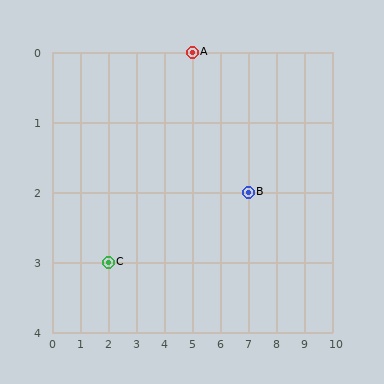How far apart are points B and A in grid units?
Points B and A are 2 columns and 2 rows apart (about 2.8 grid units diagonally).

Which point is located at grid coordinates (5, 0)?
Point A is at (5, 0).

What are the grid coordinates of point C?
Point C is at grid coordinates (2, 3).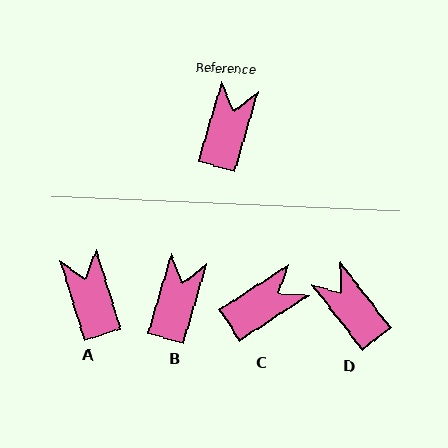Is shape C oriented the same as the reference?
No, it is off by about 41 degrees.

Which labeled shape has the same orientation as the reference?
B.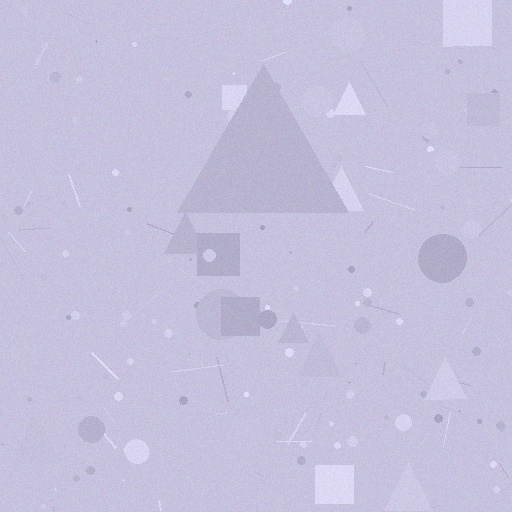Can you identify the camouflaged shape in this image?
The camouflaged shape is a triangle.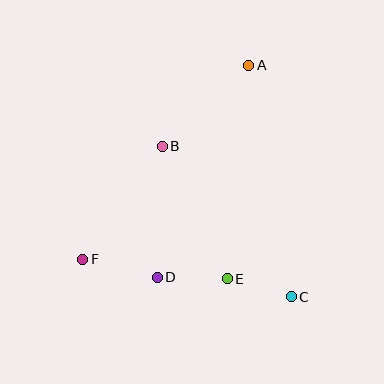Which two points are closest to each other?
Points C and E are closest to each other.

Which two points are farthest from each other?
Points A and F are farthest from each other.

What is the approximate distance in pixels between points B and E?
The distance between B and E is approximately 148 pixels.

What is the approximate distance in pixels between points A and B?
The distance between A and B is approximately 118 pixels.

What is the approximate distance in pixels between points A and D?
The distance between A and D is approximately 231 pixels.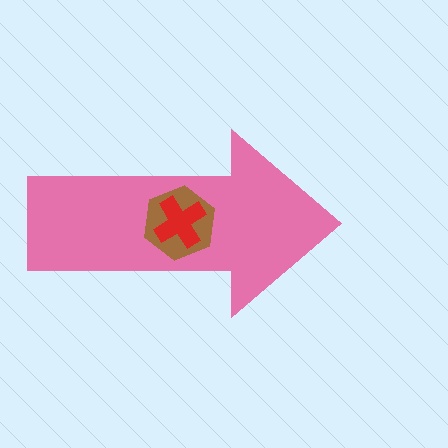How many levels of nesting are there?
3.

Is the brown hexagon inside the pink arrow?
Yes.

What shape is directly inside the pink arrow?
The brown hexagon.